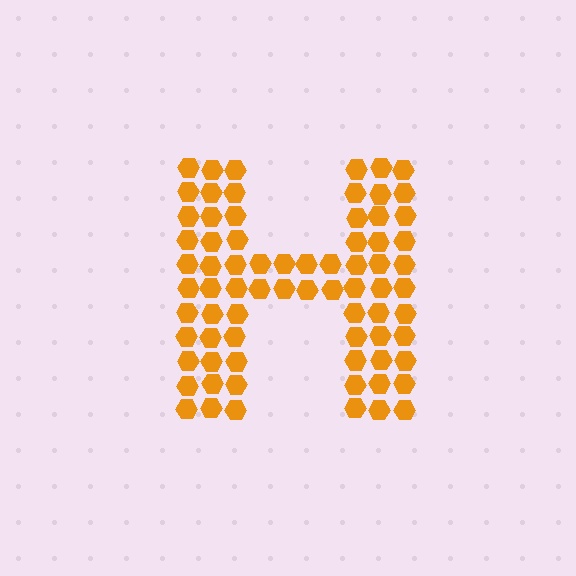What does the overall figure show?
The overall figure shows the letter H.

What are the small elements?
The small elements are hexagons.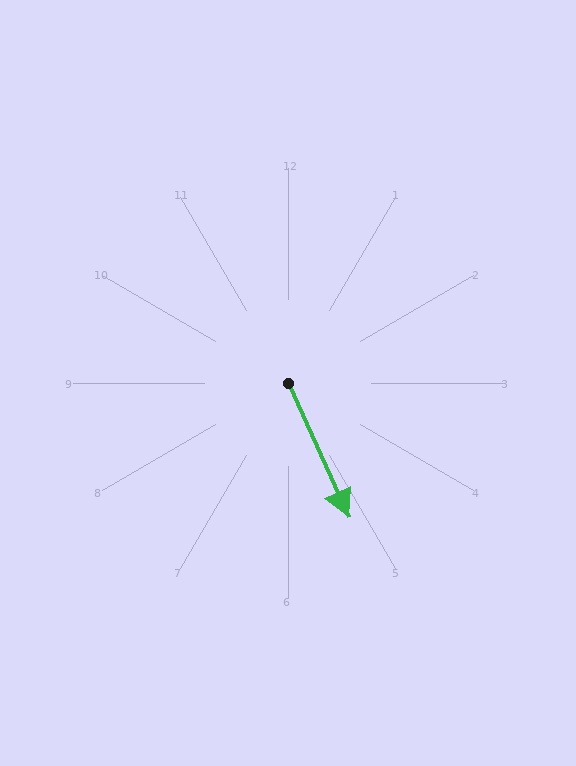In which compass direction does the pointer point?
Southeast.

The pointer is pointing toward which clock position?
Roughly 5 o'clock.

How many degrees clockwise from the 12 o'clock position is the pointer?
Approximately 156 degrees.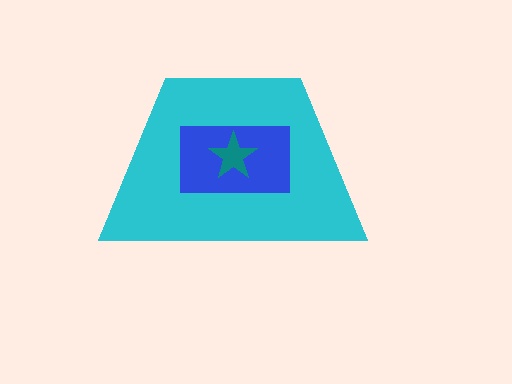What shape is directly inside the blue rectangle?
The teal star.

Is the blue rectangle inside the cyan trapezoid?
Yes.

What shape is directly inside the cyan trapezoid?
The blue rectangle.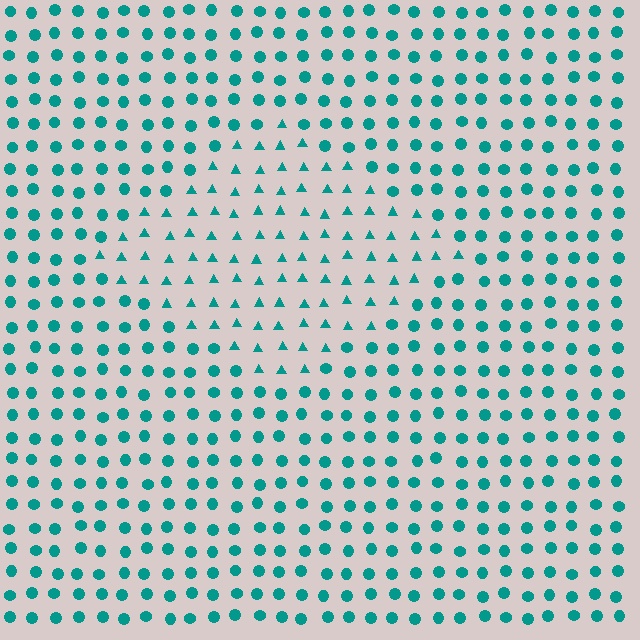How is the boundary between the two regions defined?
The boundary is defined by a change in element shape: triangles inside vs. circles outside. All elements share the same color and spacing.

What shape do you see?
I see a diamond.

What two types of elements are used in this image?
The image uses triangles inside the diamond region and circles outside it.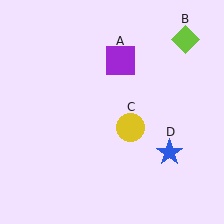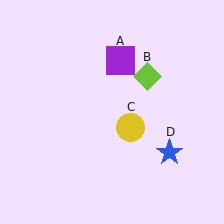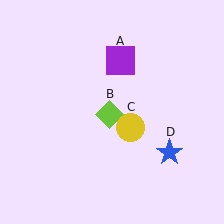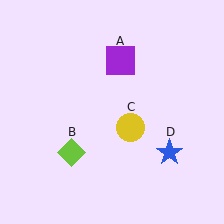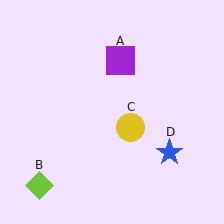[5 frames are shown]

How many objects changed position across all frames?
1 object changed position: lime diamond (object B).